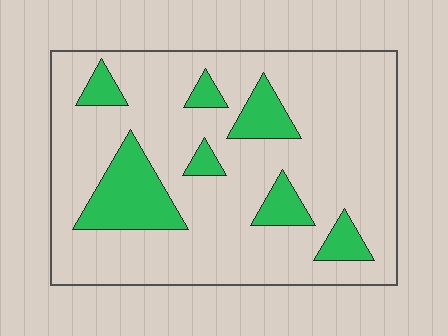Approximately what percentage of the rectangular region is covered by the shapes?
Approximately 20%.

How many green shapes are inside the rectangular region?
7.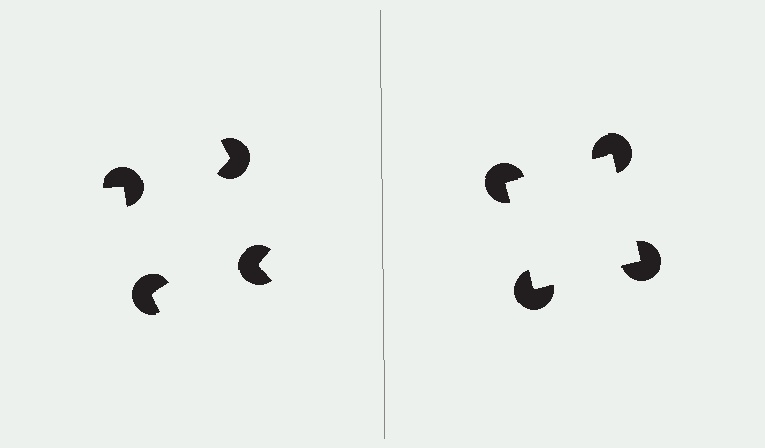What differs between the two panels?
The pac-man discs are positioned identically on both sides; only the wedge orientations differ. On the right they align to a square; on the left they are misaligned.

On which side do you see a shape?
An illusory square appears on the right side. On the left side the wedge cuts are rotated, so no coherent shape forms.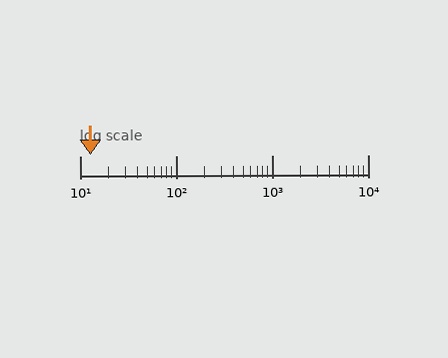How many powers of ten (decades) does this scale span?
The scale spans 3 decades, from 10 to 10000.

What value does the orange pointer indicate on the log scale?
The pointer indicates approximately 13.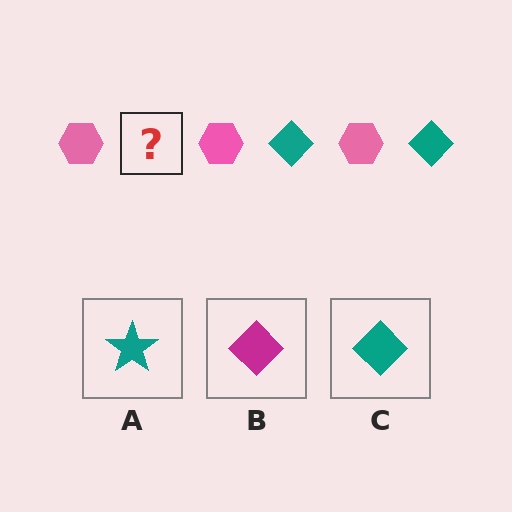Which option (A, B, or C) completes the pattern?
C.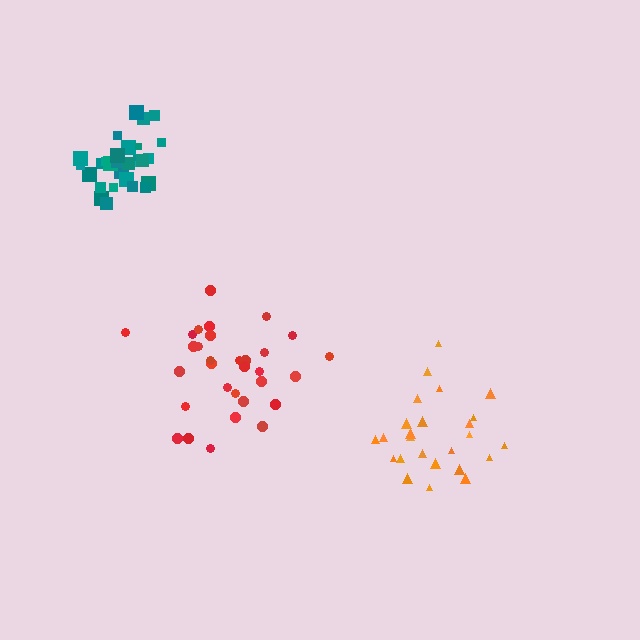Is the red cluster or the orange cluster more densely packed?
Red.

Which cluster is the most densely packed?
Teal.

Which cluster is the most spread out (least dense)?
Orange.